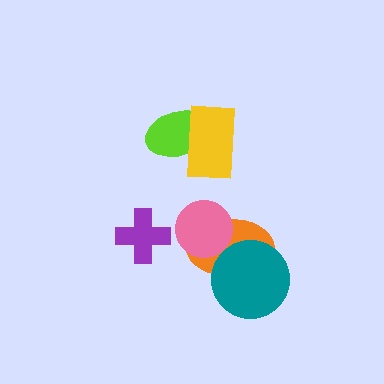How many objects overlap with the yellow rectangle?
1 object overlaps with the yellow rectangle.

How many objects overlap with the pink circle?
1 object overlaps with the pink circle.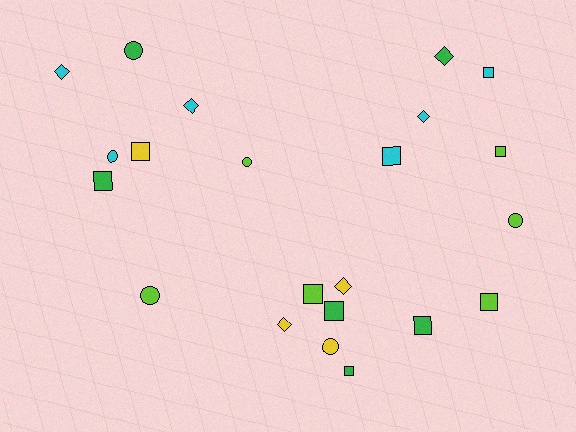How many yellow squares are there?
There is 1 yellow square.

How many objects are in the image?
There are 22 objects.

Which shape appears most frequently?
Square, with 10 objects.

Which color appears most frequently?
Green, with 6 objects.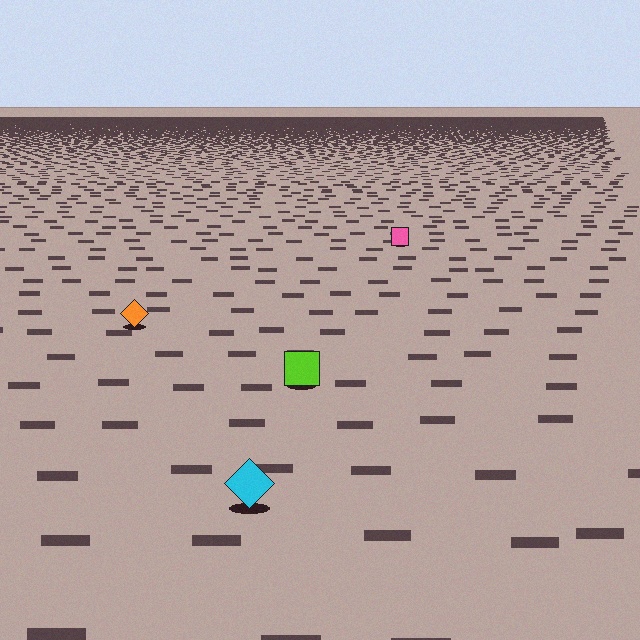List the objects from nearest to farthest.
From nearest to farthest: the cyan diamond, the lime square, the orange diamond, the pink square.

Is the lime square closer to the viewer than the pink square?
Yes. The lime square is closer — you can tell from the texture gradient: the ground texture is coarser near it.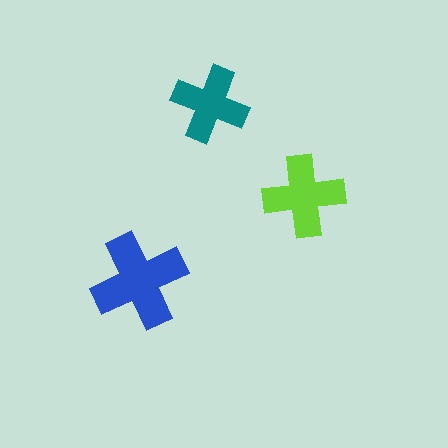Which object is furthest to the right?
The lime cross is rightmost.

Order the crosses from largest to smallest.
the blue one, the lime one, the teal one.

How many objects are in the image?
There are 3 objects in the image.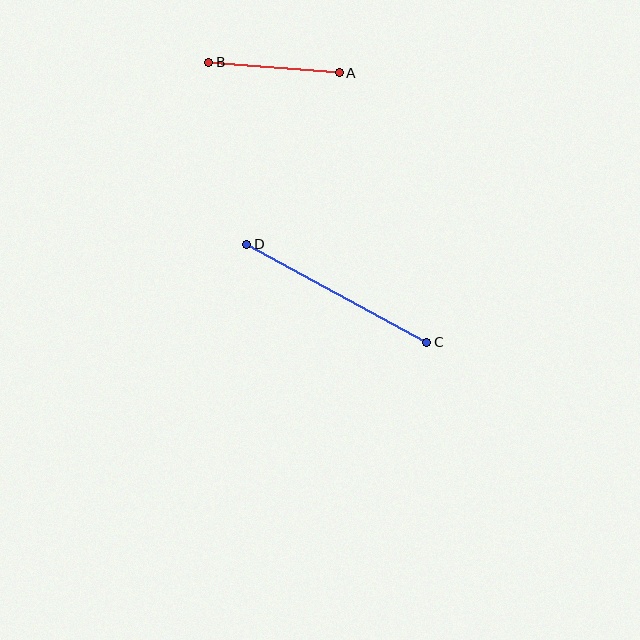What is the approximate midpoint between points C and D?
The midpoint is at approximately (337, 293) pixels.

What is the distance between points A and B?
The distance is approximately 131 pixels.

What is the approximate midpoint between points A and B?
The midpoint is at approximately (274, 67) pixels.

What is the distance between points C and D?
The distance is approximately 205 pixels.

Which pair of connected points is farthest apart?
Points C and D are farthest apart.